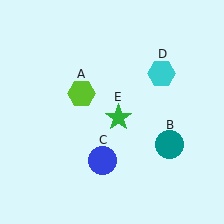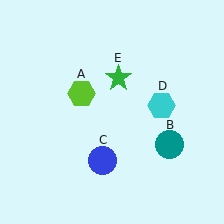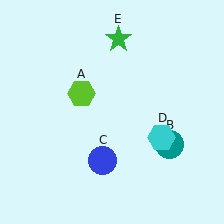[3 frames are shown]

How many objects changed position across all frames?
2 objects changed position: cyan hexagon (object D), green star (object E).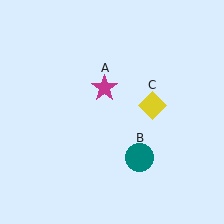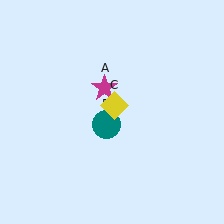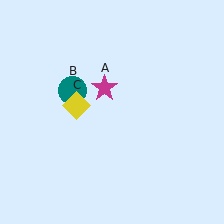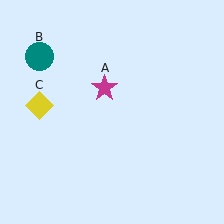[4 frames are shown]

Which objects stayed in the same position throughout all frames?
Magenta star (object A) remained stationary.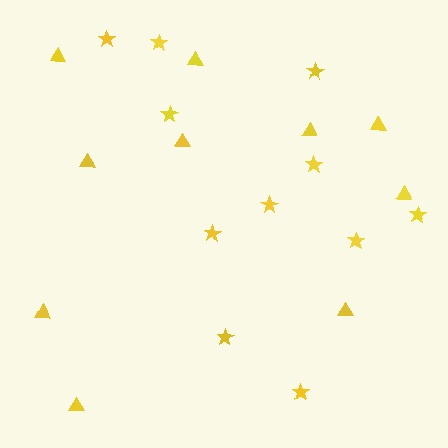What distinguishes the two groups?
There are 2 groups: one group of triangles (10) and one group of stars (11).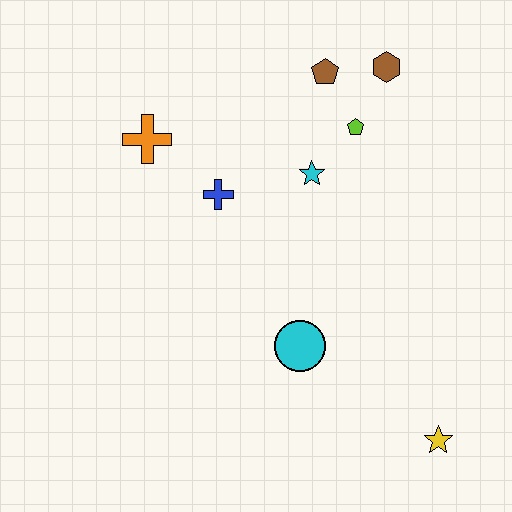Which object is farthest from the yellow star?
The orange cross is farthest from the yellow star.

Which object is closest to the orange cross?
The blue cross is closest to the orange cross.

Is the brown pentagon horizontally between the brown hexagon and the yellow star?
No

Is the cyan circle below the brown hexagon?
Yes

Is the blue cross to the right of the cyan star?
No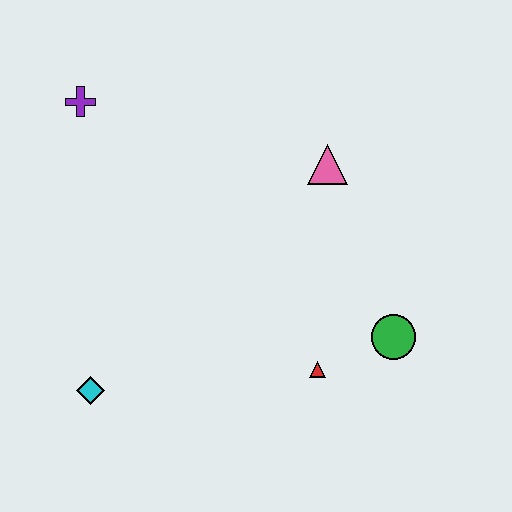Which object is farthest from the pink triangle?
The cyan diamond is farthest from the pink triangle.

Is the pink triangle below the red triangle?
No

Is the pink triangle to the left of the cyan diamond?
No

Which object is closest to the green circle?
The red triangle is closest to the green circle.